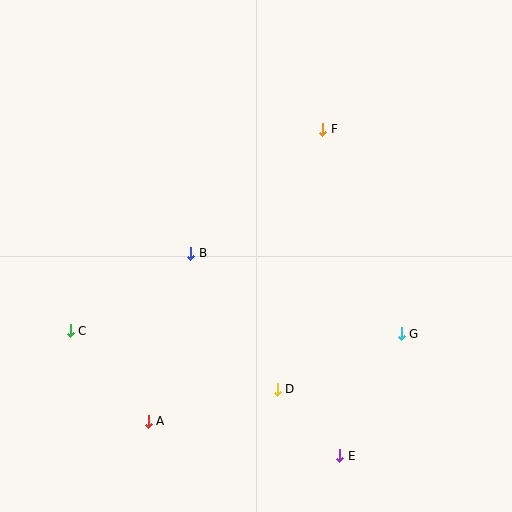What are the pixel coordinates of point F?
Point F is at (322, 129).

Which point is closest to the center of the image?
Point B at (191, 253) is closest to the center.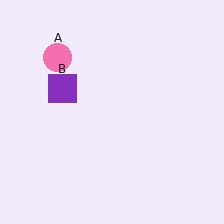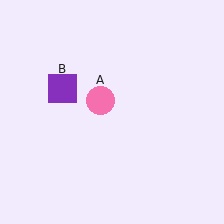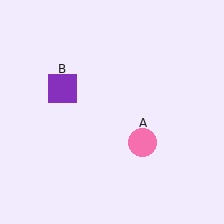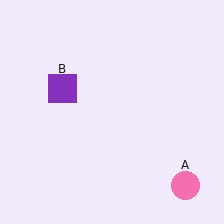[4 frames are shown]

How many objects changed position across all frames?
1 object changed position: pink circle (object A).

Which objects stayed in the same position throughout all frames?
Purple square (object B) remained stationary.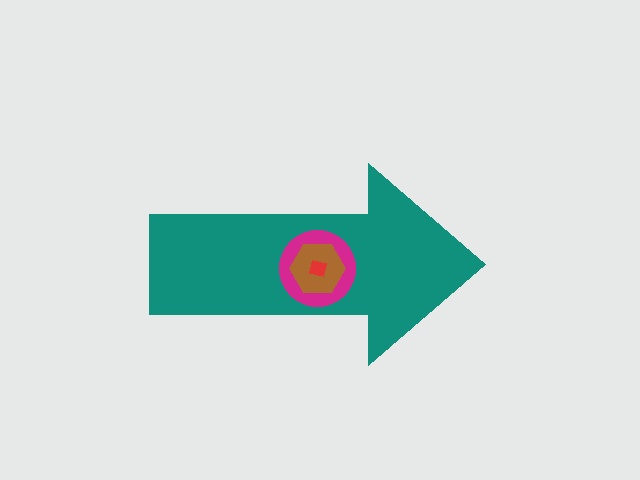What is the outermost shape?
The teal arrow.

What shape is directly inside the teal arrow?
The magenta circle.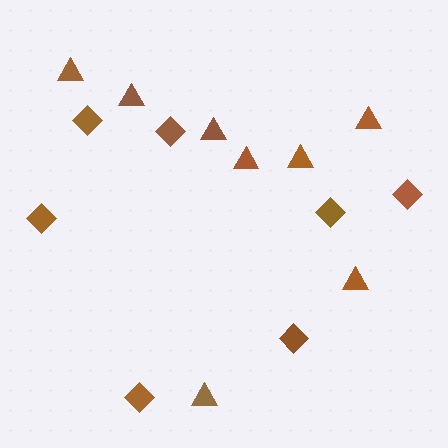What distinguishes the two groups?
There are 2 groups: one group of triangles (8) and one group of diamonds (7).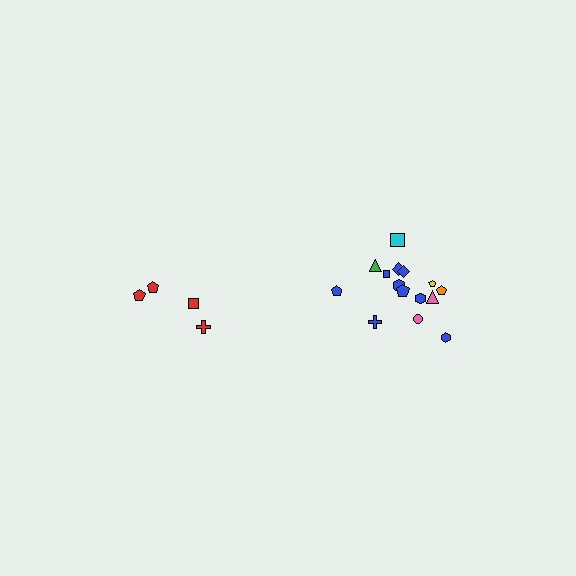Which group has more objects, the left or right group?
The right group.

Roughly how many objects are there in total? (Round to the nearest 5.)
Roughly 20 objects in total.